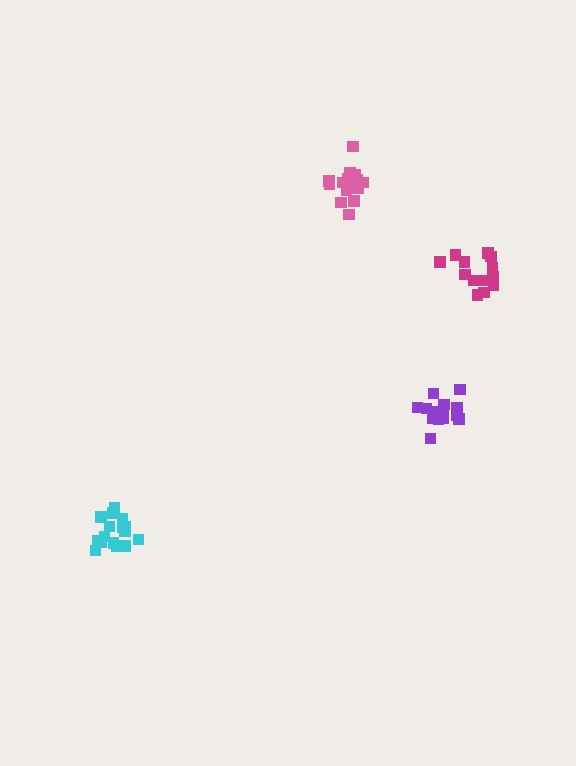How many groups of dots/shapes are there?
There are 4 groups.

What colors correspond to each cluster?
The clusters are colored: purple, cyan, pink, magenta.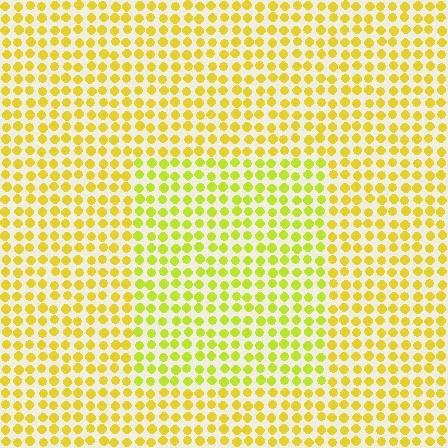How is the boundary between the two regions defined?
The boundary is defined purely by a slight shift in hue (about 21 degrees). Spacing, size, and orientation are identical on both sides.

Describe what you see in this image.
The image is filled with small yellow elements in a uniform arrangement. A rectangle-shaped region is visible where the elements are tinted to a slightly different hue, forming a subtle color boundary.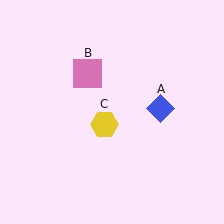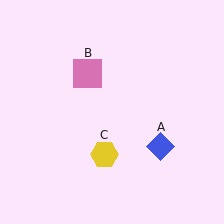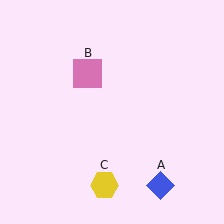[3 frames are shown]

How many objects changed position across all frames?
2 objects changed position: blue diamond (object A), yellow hexagon (object C).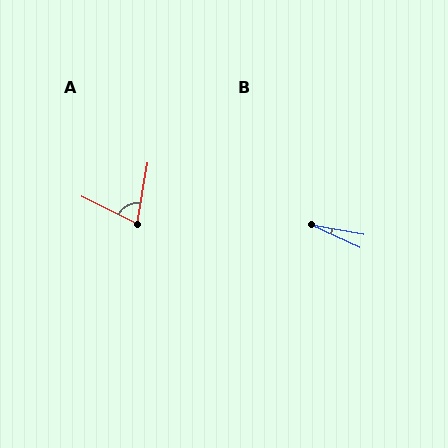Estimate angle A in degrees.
Approximately 73 degrees.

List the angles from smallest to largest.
B (15°), A (73°).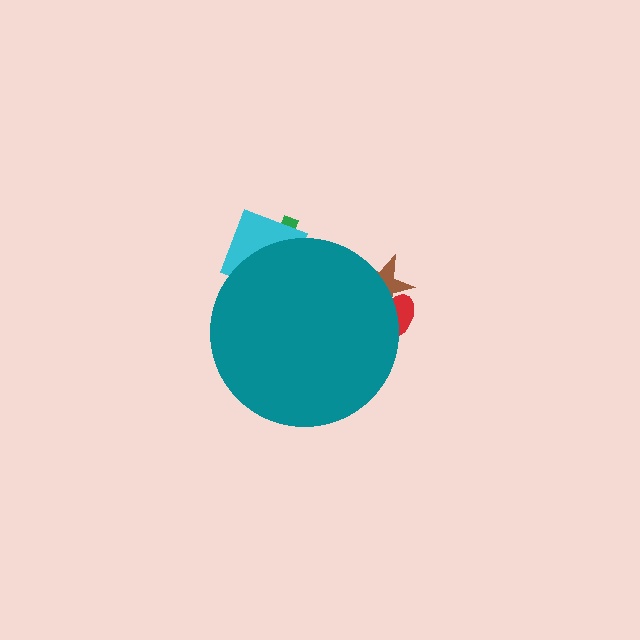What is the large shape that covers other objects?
A teal circle.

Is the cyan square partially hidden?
Yes, the cyan square is partially hidden behind the teal circle.